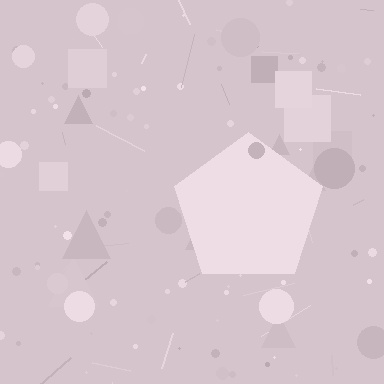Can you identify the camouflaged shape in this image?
The camouflaged shape is a pentagon.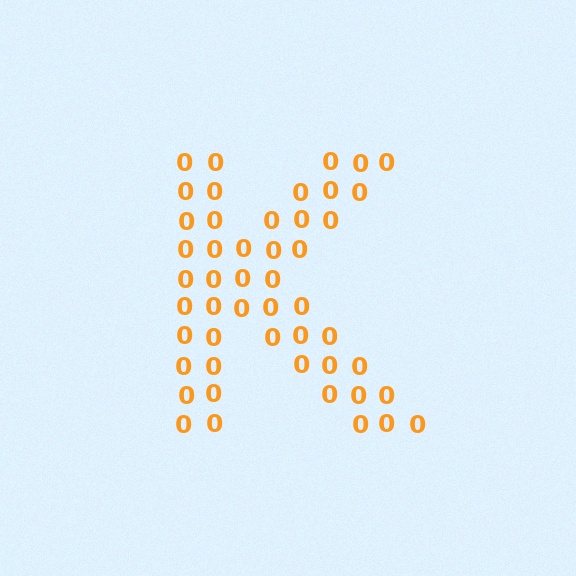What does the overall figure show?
The overall figure shows the letter K.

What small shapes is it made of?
It is made of small digit 0's.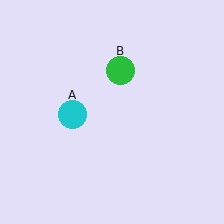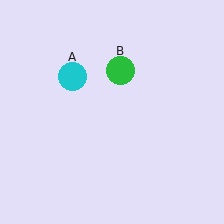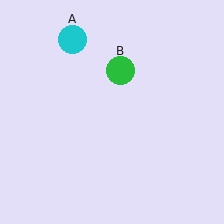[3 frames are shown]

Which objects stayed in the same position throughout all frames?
Green circle (object B) remained stationary.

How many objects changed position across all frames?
1 object changed position: cyan circle (object A).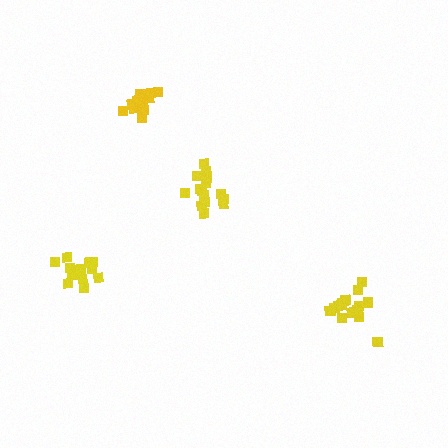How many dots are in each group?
Group 1: 15 dots, Group 2: 14 dots, Group 3: 14 dots, Group 4: 17 dots (60 total).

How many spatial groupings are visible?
There are 4 spatial groupings.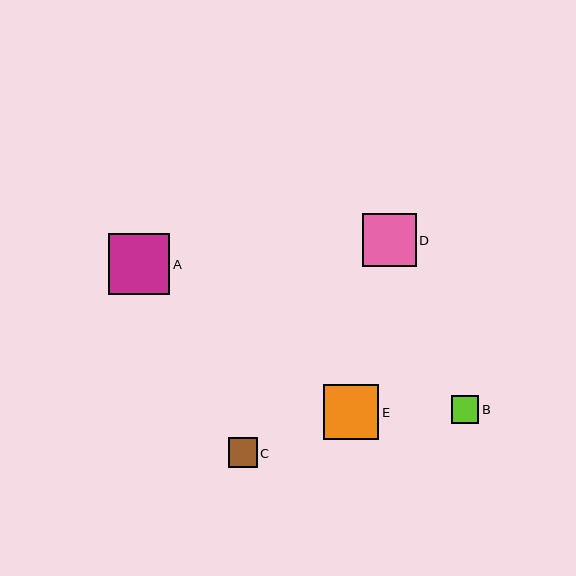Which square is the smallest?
Square B is the smallest with a size of approximately 27 pixels.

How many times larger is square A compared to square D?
Square A is approximately 1.1 times the size of square D.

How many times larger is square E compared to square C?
Square E is approximately 1.9 times the size of square C.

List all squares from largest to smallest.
From largest to smallest: A, E, D, C, B.